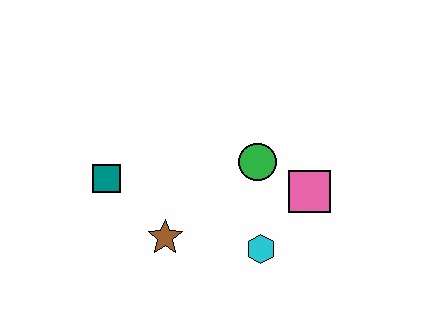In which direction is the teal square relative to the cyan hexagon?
The teal square is to the left of the cyan hexagon.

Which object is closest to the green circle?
The pink square is closest to the green circle.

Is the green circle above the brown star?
Yes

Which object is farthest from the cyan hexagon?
The teal square is farthest from the cyan hexagon.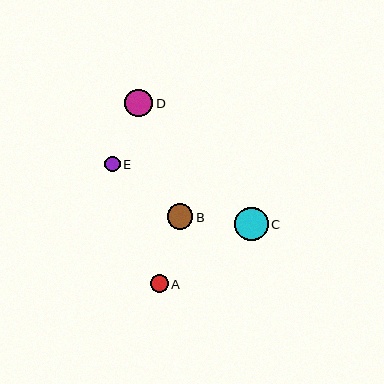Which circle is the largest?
Circle C is the largest with a size of approximately 33 pixels.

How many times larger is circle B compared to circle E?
Circle B is approximately 1.6 times the size of circle E.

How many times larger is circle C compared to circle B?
Circle C is approximately 1.3 times the size of circle B.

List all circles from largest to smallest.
From largest to smallest: C, D, B, A, E.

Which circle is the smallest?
Circle E is the smallest with a size of approximately 15 pixels.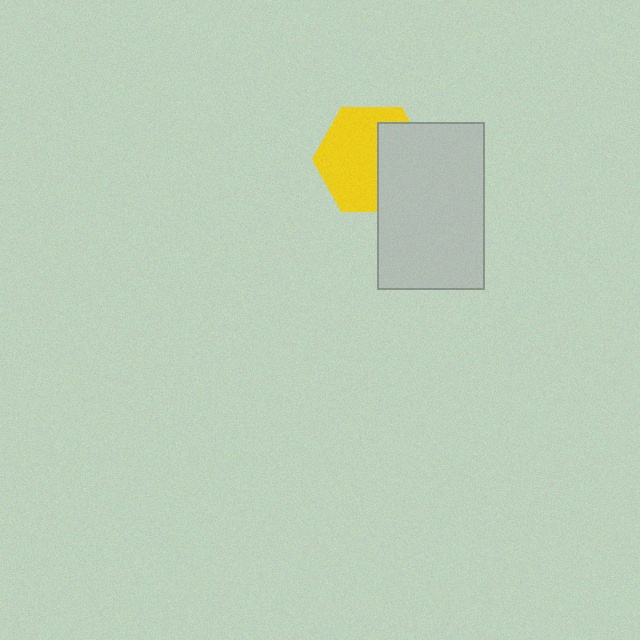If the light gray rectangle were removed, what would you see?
You would see the complete yellow hexagon.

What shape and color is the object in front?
The object in front is a light gray rectangle.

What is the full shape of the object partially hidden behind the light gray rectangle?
The partially hidden object is a yellow hexagon.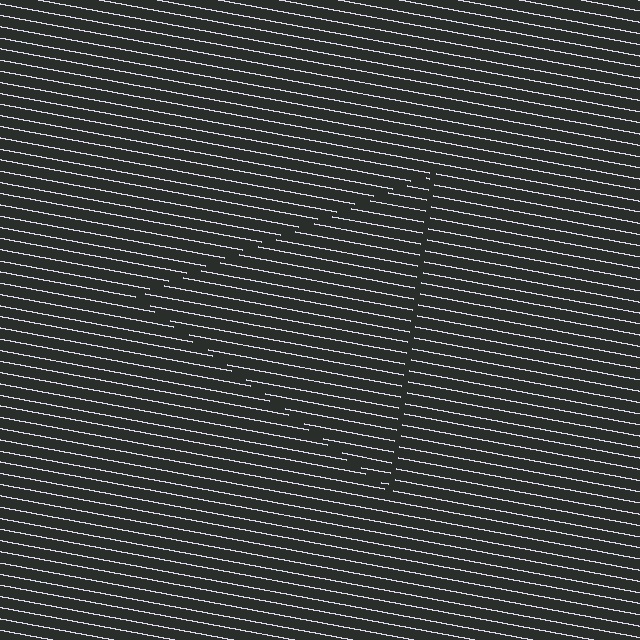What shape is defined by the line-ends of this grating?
An illusory triangle. The interior of the shape contains the same grating, shifted by half a period — the contour is defined by the phase discontinuity where line-ends from the inner and outer gratings abut.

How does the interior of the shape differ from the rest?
The interior of the shape contains the same grating, shifted by half a period — the contour is defined by the phase discontinuity where line-ends from the inner and outer gratings abut.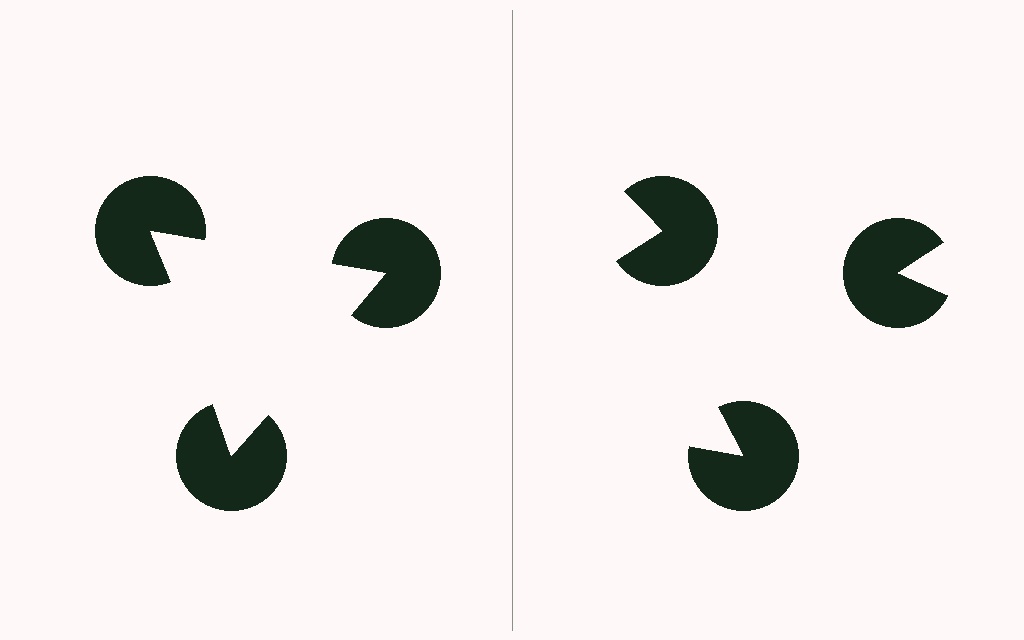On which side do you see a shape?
An illusory triangle appears on the left side. On the right side the wedge cuts are rotated, so no coherent shape forms.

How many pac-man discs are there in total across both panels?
6 — 3 on each side.